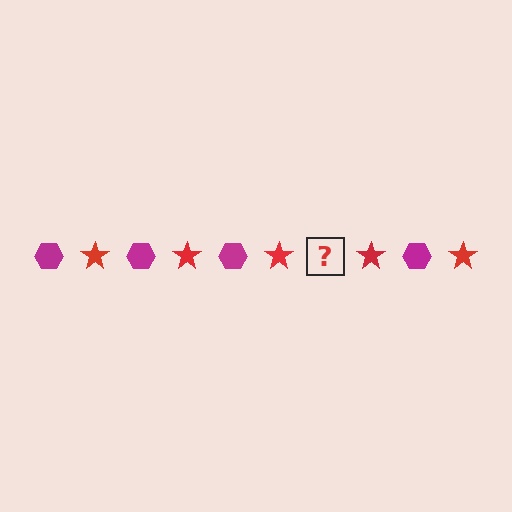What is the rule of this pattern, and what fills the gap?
The rule is that the pattern alternates between magenta hexagon and red star. The gap should be filled with a magenta hexagon.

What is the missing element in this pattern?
The missing element is a magenta hexagon.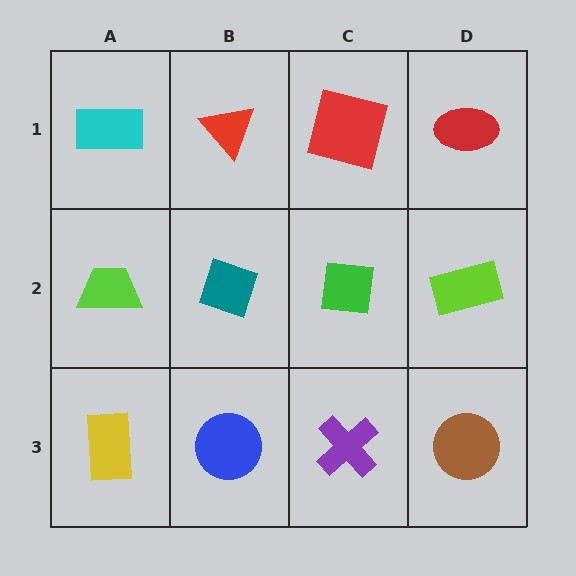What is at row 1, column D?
A red ellipse.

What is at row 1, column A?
A cyan rectangle.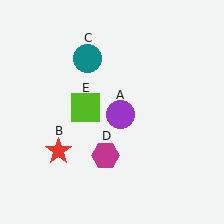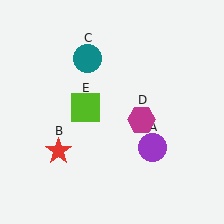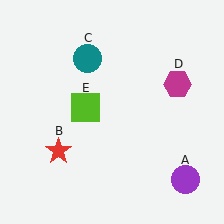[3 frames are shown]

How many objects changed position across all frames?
2 objects changed position: purple circle (object A), magenta hexagon (object D).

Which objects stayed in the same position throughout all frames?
Red star (object B) and teal circle (object C) and lime square (object E) remained stationary.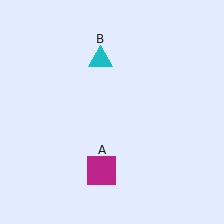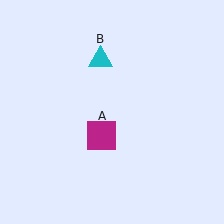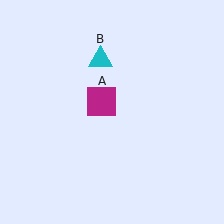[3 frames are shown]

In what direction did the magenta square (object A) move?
The magenta square (object A) moved up.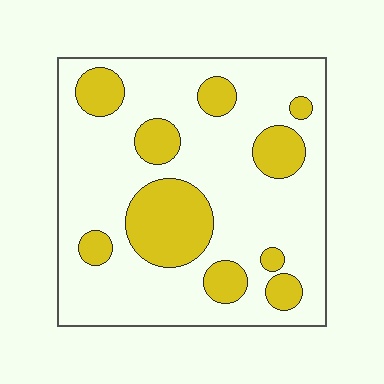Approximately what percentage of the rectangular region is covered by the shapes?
Approximately 25%.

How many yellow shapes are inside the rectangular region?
10.